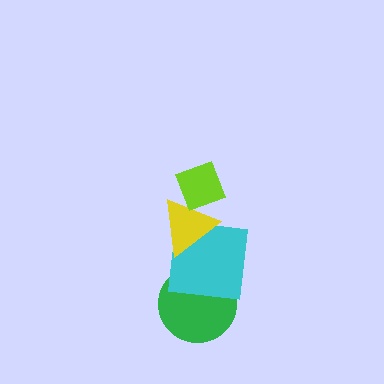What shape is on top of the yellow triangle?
The lime diamond is on top of the yellow triangle.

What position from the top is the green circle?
The green circle is 4th from the top.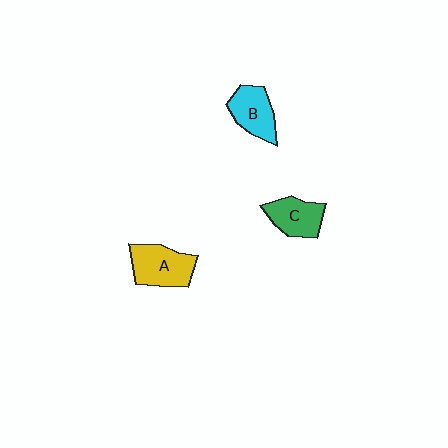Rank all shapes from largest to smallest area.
From largest to smallest: A (yellow), B (cyan), C (green).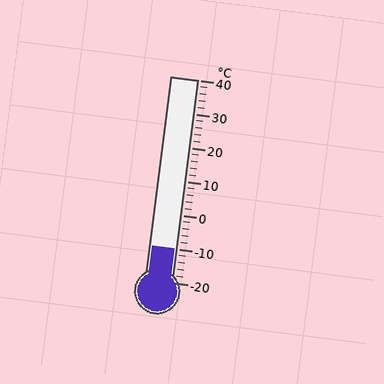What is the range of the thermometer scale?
The thermometer scale ranges from -20°C to 40°C.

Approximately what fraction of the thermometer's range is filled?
The thermometer is filled to approximately 15% of its range.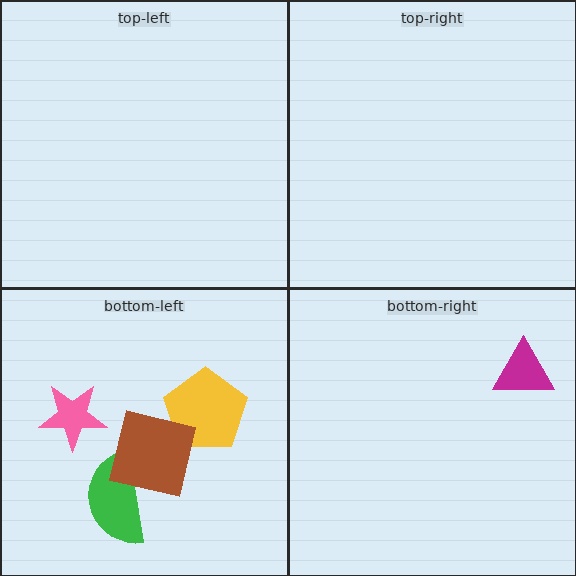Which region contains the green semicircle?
The bottom-left region.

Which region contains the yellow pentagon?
The bottom-left region.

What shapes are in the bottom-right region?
The magenta triangle.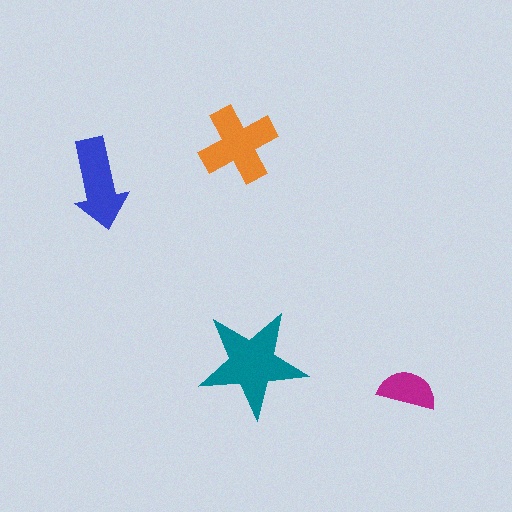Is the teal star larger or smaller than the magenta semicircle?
Larger.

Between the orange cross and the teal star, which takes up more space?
The teal star.